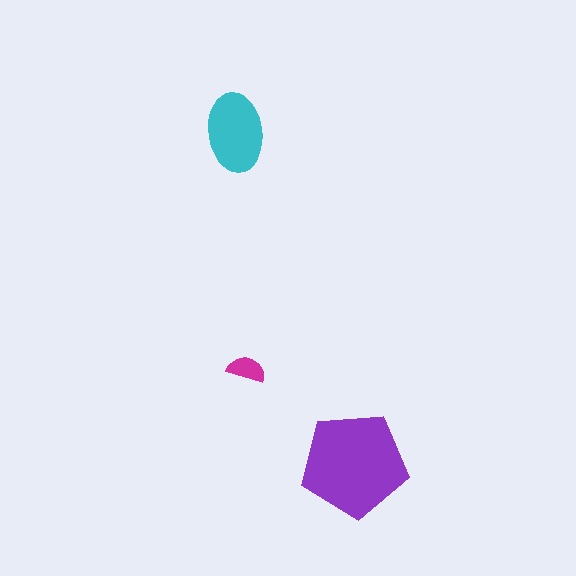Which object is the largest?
The purple pentagon.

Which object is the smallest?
The magenta semicircle.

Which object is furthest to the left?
The cyan ellipse is leftmost.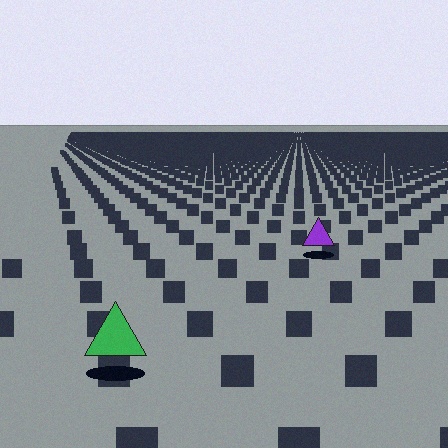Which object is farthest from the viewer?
The purple triangle is farthest from the viewer. It appears smaller and the ground texture around it is denser.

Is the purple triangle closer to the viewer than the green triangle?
No. The green triangle is closer — you can tell from the texture gradient: the ground texture is coarser near it.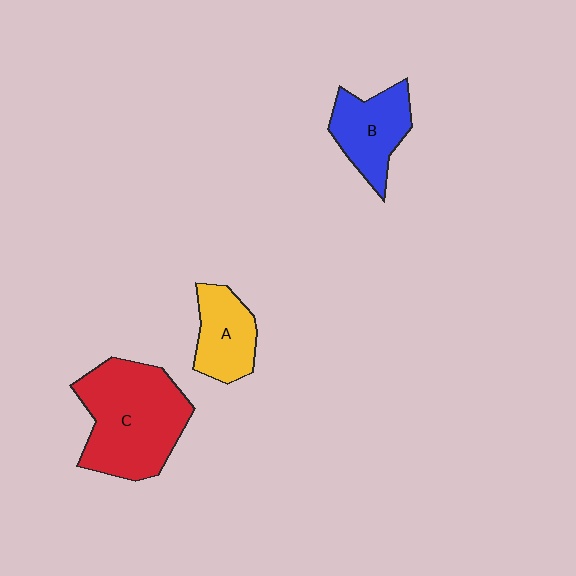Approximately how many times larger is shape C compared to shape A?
Approximately 2.1 times.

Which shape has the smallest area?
Shape A (yellow).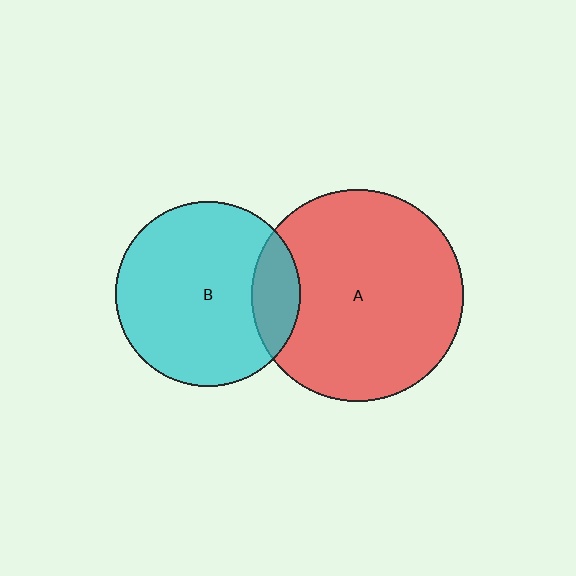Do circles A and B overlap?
Yes.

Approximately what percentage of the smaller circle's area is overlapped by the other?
Approximately 15%.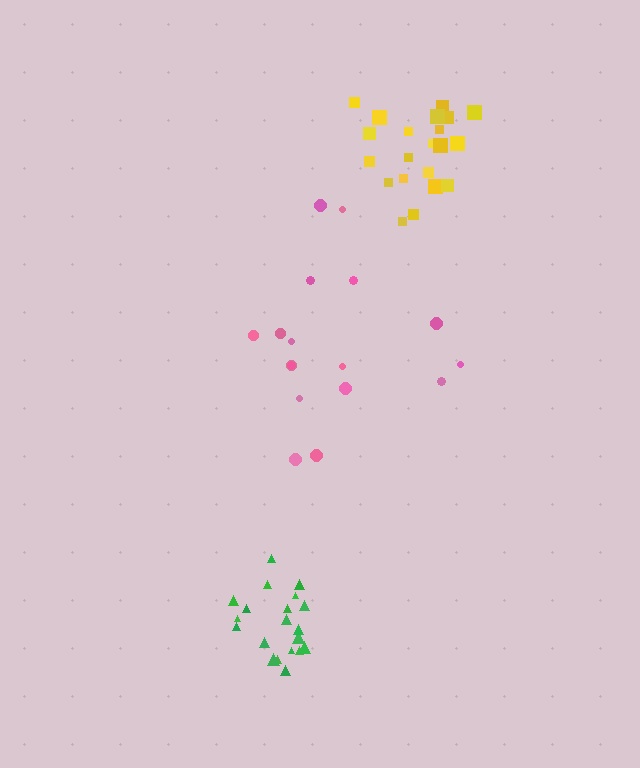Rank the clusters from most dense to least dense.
green, yellow, pink.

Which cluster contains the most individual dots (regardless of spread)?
Green (21).